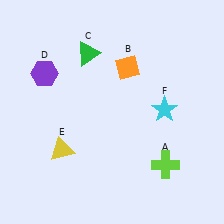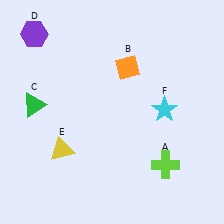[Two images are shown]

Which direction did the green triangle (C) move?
The green triangle (C) moved left.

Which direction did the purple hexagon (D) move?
The purple hexagon (D) moved up.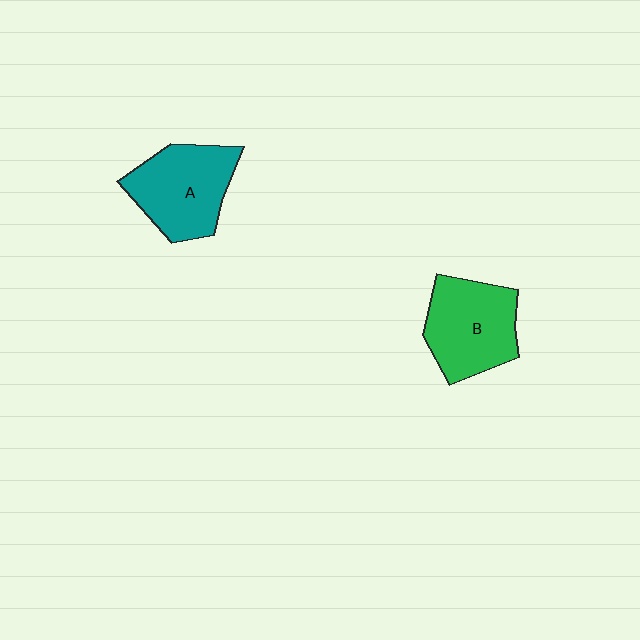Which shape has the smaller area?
Shape B (green).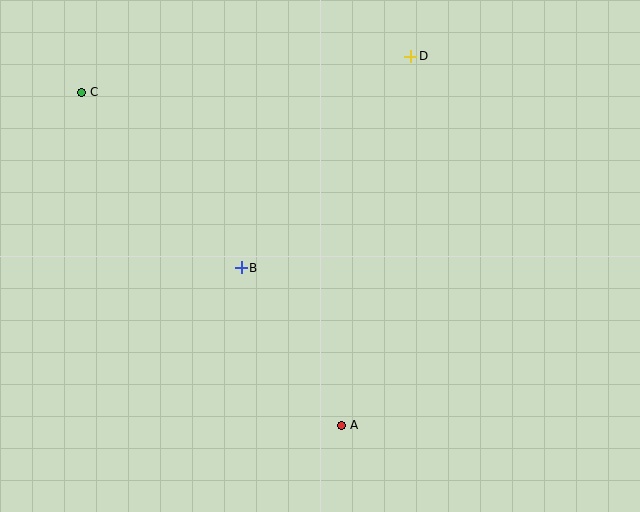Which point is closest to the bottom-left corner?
Point B is closest to the bottom-left corner.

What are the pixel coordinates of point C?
Point C is at (82, 92).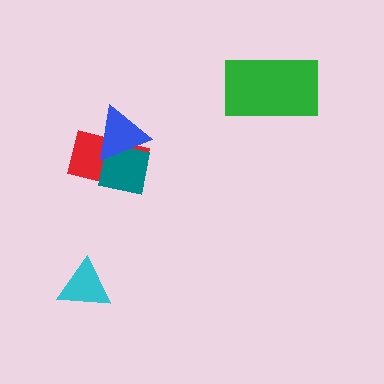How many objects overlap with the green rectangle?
0 objects overlap with the green rectangle.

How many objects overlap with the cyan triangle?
0 objects overlap with the cyan triangle.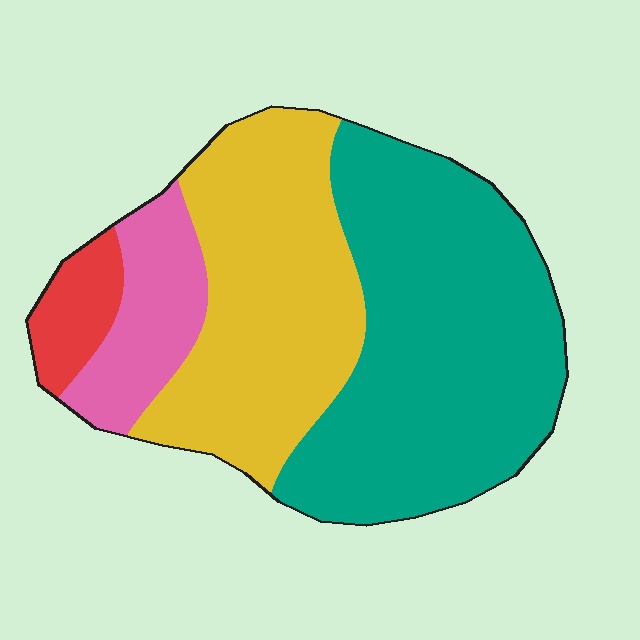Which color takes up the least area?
Red, at roughly 5%.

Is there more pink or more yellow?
Yellow.